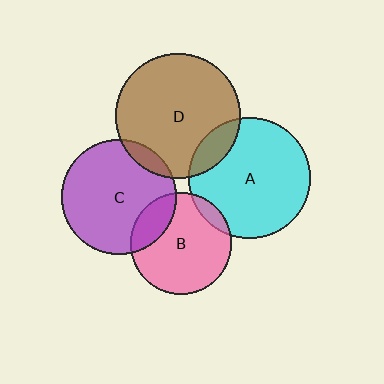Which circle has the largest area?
Circle D (brown).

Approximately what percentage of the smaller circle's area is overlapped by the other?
Approximately 20%.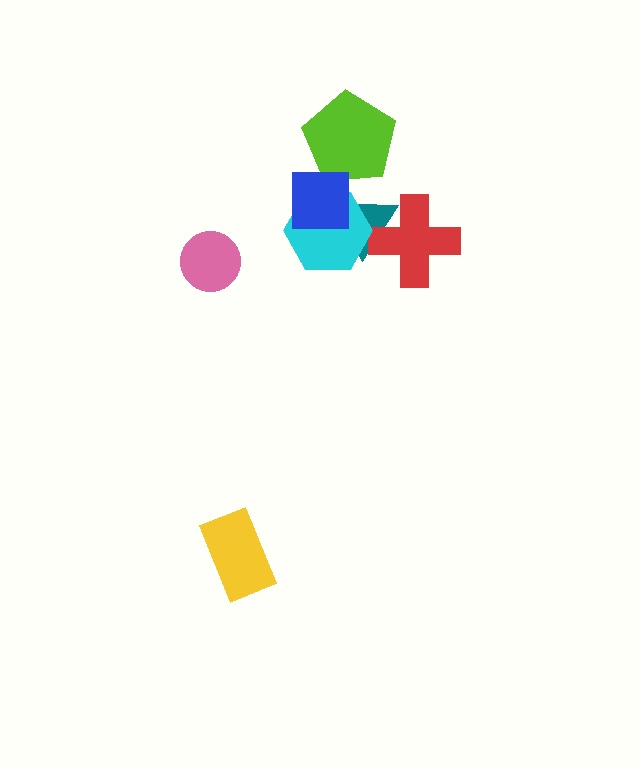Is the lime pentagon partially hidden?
Yes, it is partially covered by another shape.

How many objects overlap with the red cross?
1 object overlaps with the red cross.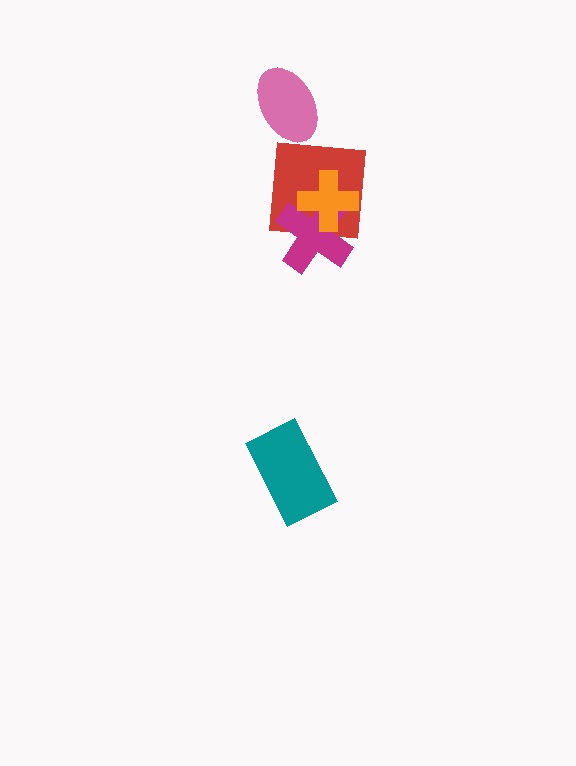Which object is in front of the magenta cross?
The orange cross is in front of the magenta cross.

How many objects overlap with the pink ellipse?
0 objects overlap with the pink ellipse.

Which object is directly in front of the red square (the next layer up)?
The magenta cross is directly in front of the red square.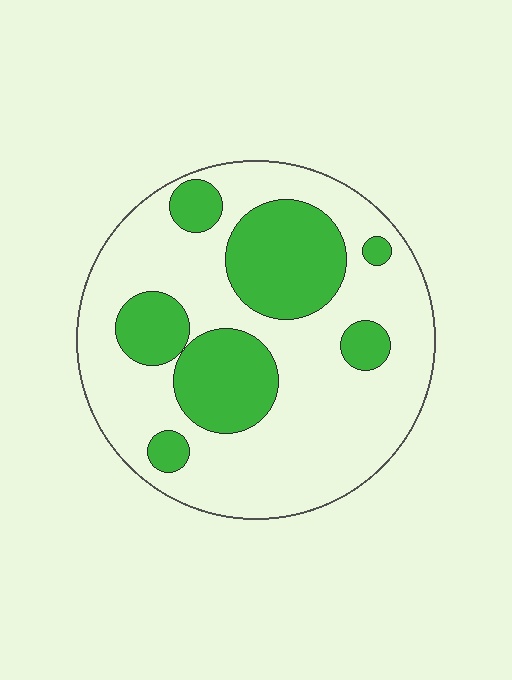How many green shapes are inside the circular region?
7.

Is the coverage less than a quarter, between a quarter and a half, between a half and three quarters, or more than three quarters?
Between a quarter and a half.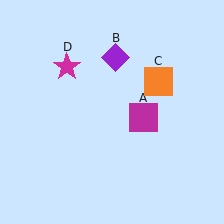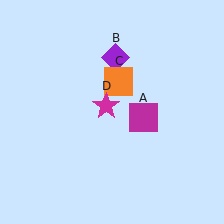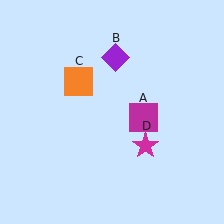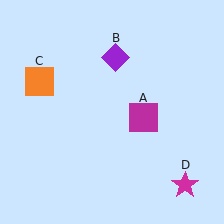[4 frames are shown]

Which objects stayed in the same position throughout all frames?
Magenta square (object A) and purple diamond (object B) remained stationary.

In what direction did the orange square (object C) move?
The orange square (object C) moved left.